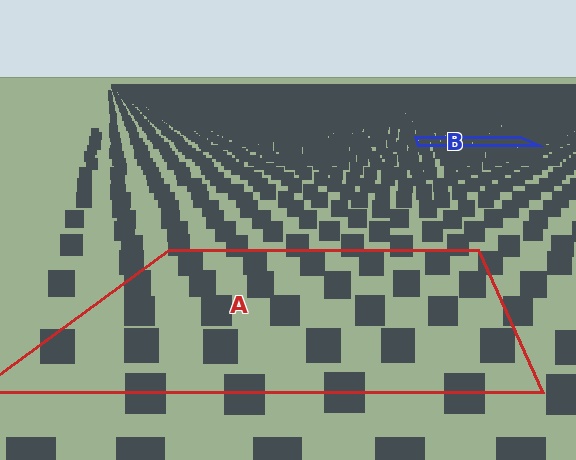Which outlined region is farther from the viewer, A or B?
Region B is farther from the viewer — the texture elements inside it appear smaller and more densely packed.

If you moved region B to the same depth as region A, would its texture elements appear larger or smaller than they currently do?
They would appear larger. At a closer depth, the same texture elements are projected at a bigger on-screen size.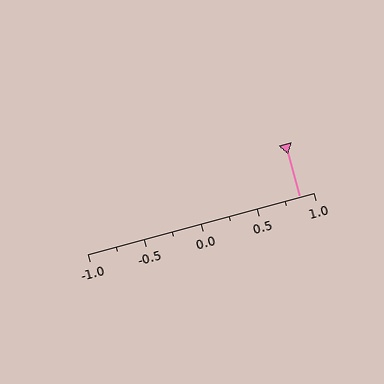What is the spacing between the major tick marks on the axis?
The major ticks are spaced 0.5 apart.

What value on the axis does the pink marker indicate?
The marker indicates approximately 0.88.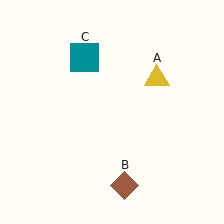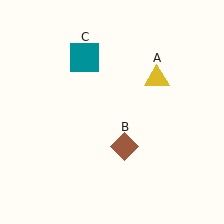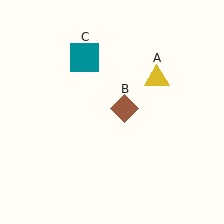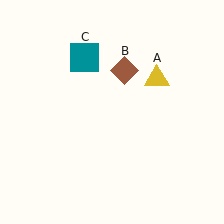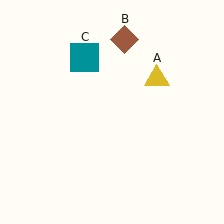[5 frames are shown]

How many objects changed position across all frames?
1 object changed position: brown diamond (object B).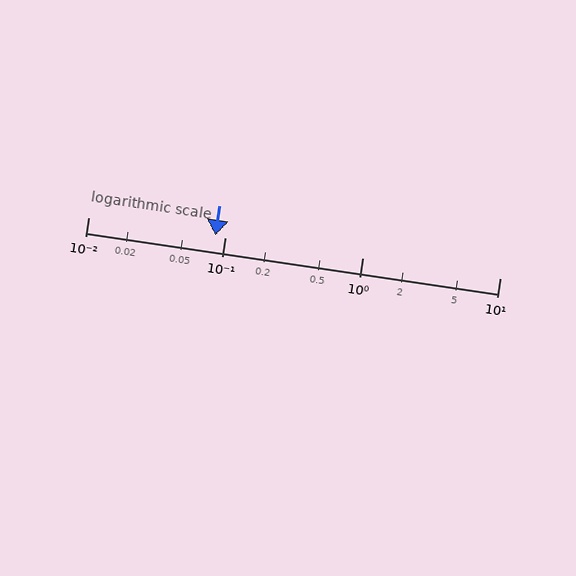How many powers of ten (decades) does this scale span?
The scale spans 3 decades, from 0.01 to 10.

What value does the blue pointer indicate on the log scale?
The pointer indicates approximately 0.084.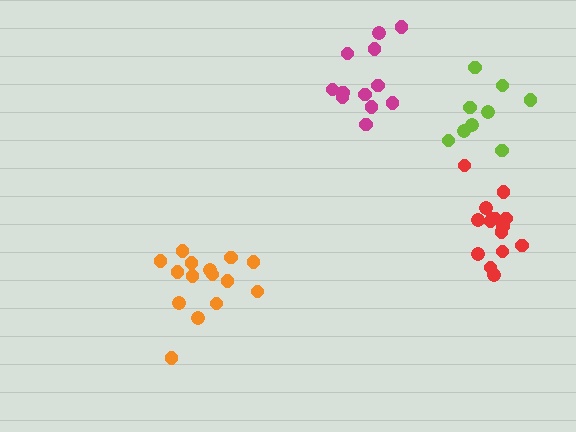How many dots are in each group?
Group 1: 15 dots, Group 2: 15 dots, Group 3: 9 dots, Group 4: 12 dots (51 total).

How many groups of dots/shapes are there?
There are 4 groups.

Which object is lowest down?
The orange cluster is bottommost.